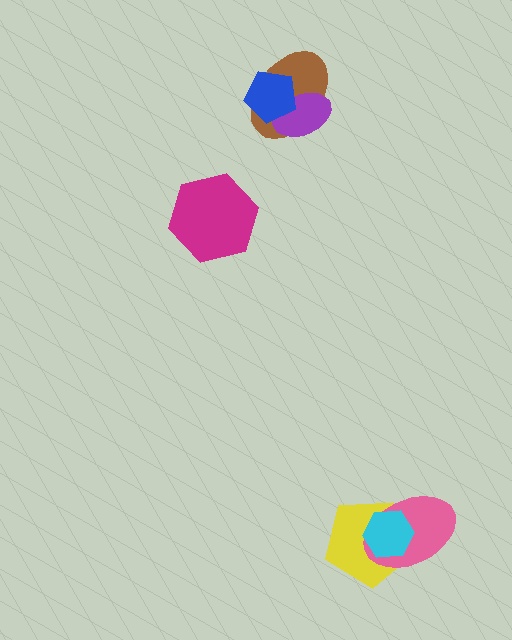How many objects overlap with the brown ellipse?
2 objects overlap with the brown ellipse.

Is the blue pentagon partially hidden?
No, no other shape covers it.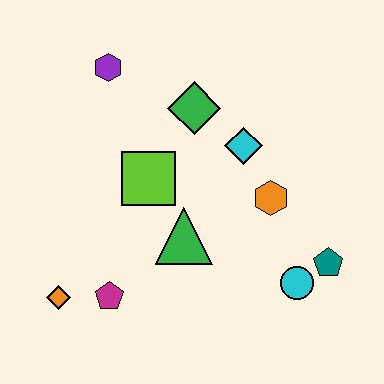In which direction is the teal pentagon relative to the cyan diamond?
The teal pentagon is below the cyan diamond.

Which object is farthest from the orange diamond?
The teal pentagon is farthest from the orange diamond.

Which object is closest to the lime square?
The green triangle is closest to the lime square.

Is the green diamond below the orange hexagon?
No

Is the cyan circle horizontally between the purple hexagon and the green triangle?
No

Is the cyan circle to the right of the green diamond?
Yes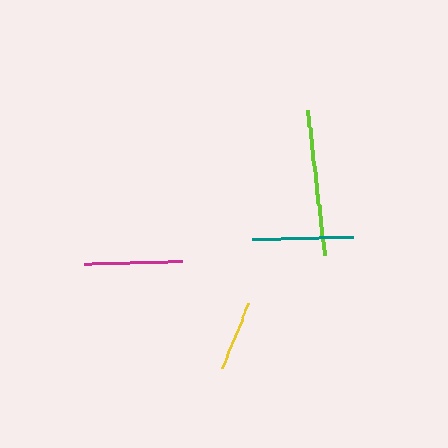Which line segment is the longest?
The lime line is the longest at approximately 146 pixels.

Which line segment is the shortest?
The yellow line is the shortest at approximately 70 pixels.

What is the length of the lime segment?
The lime segment is approximately 146 pixels long.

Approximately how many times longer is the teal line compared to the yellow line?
The teal line is approximately 1.4 times the length of the yellow line.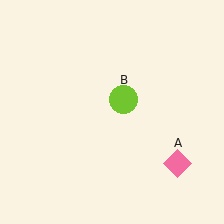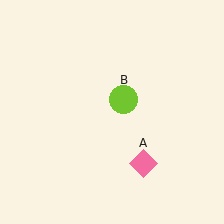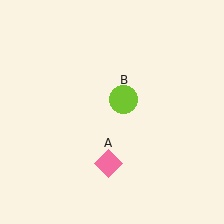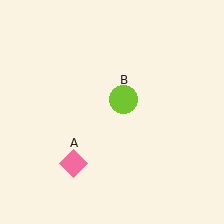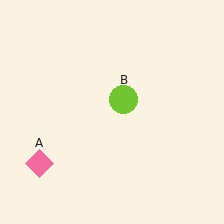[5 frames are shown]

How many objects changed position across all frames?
1 object changed position: pink diamond (object A).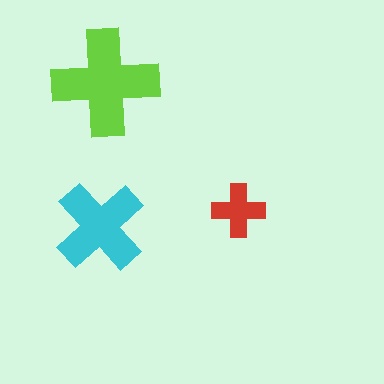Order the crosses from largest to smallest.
the lime one, the cyan one, the red one.